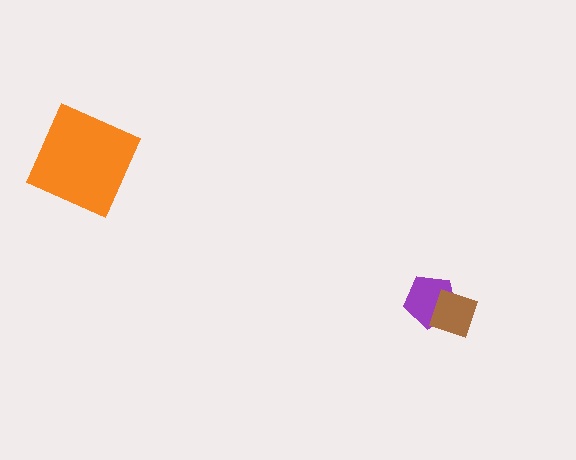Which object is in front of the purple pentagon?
The brown diamond is in front of the purple pentagon.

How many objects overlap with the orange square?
0 objects overlap with the orange square.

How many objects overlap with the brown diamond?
1 object overlaps with the brown diamond.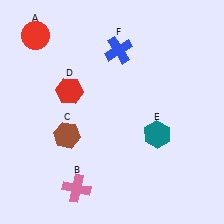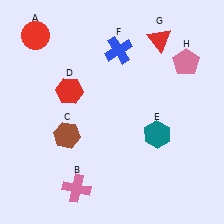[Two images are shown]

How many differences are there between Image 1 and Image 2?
There are 2 differences between the two images.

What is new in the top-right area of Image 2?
A red triangle (G) was added in the top-right area of Image 2.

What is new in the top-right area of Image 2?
A pink pentagon (H) was added in the top-right area of Image 2.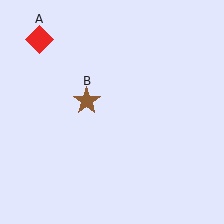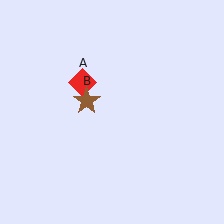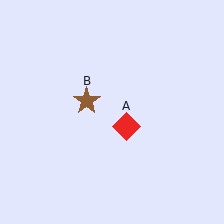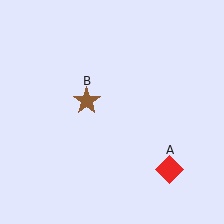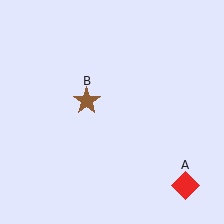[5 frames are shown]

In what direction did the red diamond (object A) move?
The red diamond (object A) moved down and to the right.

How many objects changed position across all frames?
1 object changed position: red diamond (object A).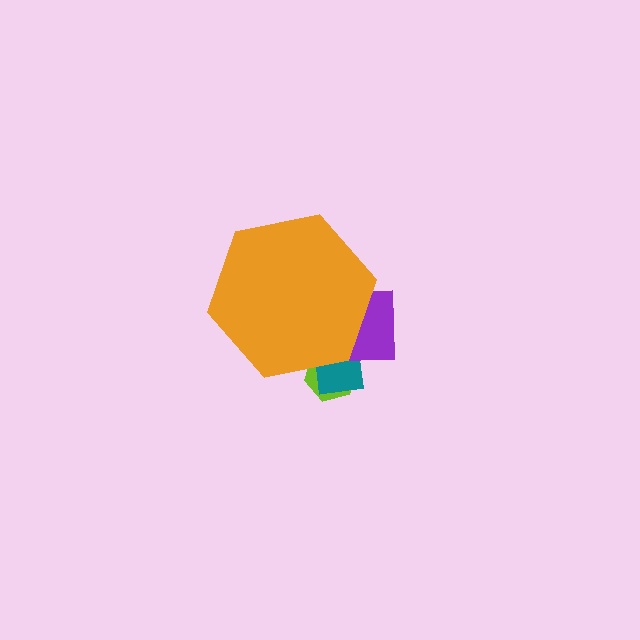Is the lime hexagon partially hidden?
Yes, the lime hexagon is partially hidden behind the orange hexagon.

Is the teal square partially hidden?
Yes, the teal square is partially hidden behind the orange hexagon.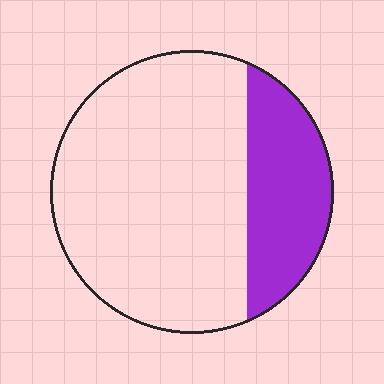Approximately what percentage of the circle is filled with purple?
Approximately 25%.